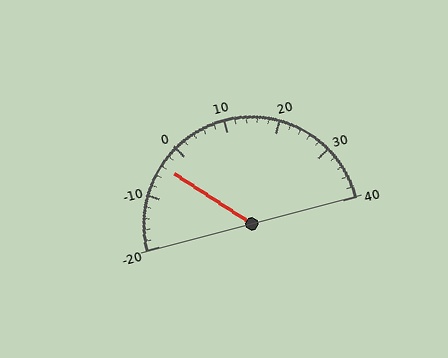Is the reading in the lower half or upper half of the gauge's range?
The reading is in the lower half of the range (-20 to 40).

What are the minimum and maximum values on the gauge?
The gauge ranges from -20 to 40.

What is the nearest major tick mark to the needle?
The nearest major tick mark is 0.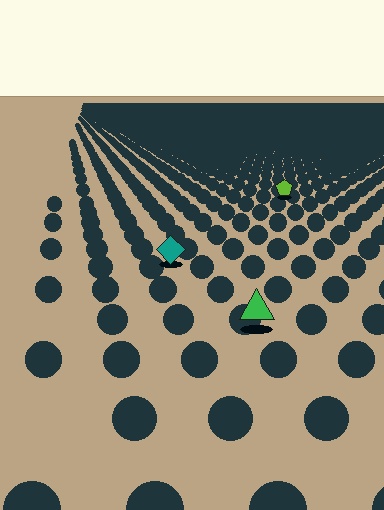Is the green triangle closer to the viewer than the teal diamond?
Yes. The green triangle is closer — you can tell from the texture gradient: the ground texture is coarser near it.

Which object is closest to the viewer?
The green triangle is closest. The texture marks near it are larger and more spread out.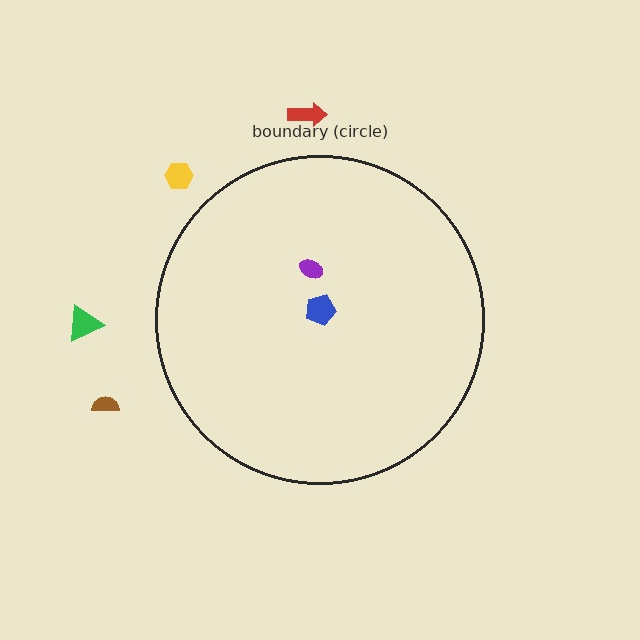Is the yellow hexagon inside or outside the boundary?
Outside.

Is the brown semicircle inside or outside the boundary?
Outside.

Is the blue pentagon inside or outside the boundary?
Inside.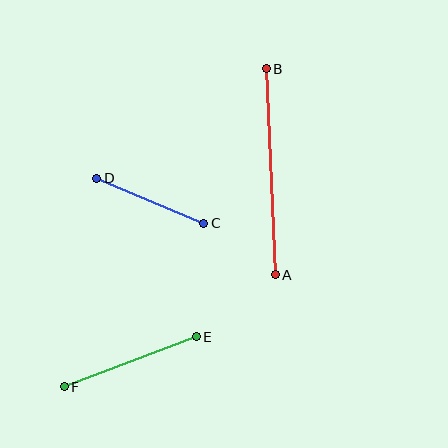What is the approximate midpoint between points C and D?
The midpoint is at approximately (150, 201) pixels.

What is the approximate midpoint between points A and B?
The midpoint is at approximately (271, 172) pixels.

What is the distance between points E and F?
The distance is approximately 141 pixels.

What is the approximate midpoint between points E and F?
The midpoint is at approximately (130, 362) pixels.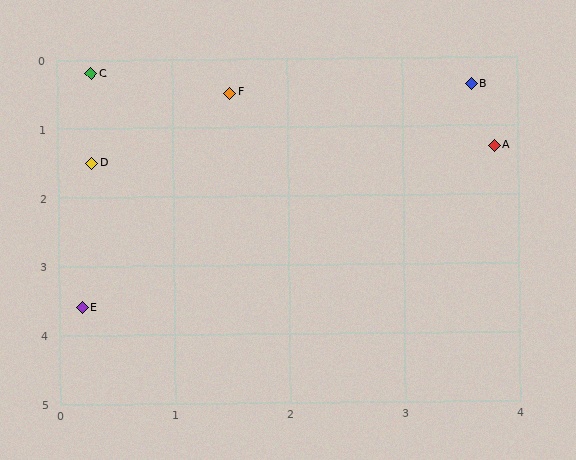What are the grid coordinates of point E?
Point E is at approximately (0.2, 3.6).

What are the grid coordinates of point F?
Point F is at approximately (1.5, 0.5).